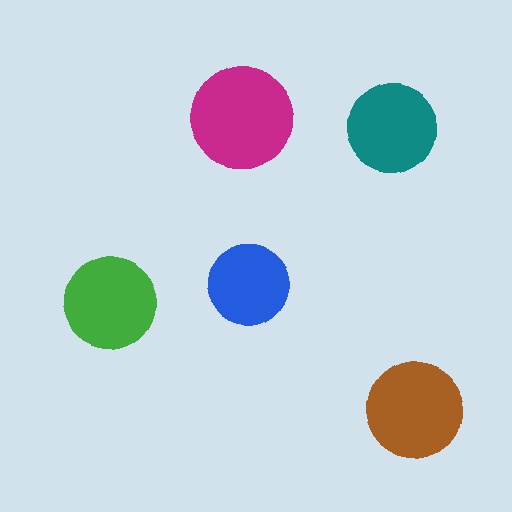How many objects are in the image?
There are 5 objects in the image.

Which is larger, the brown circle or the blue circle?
The brown one.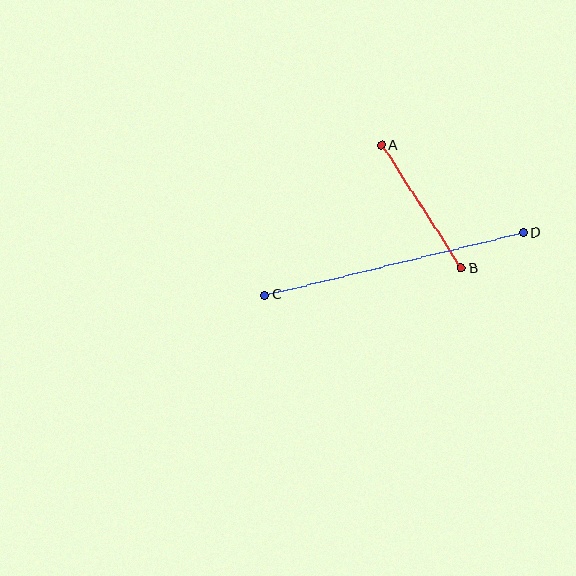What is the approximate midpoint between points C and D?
The midpoint is at approximately (394, 264) pixels.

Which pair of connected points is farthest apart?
Points C and D are farthest apart.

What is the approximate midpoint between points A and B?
The midpoint is at approximately (422, 207) pixels.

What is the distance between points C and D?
The distance is approximately 265 pixels.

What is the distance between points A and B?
The distance is approximately 147 pixels.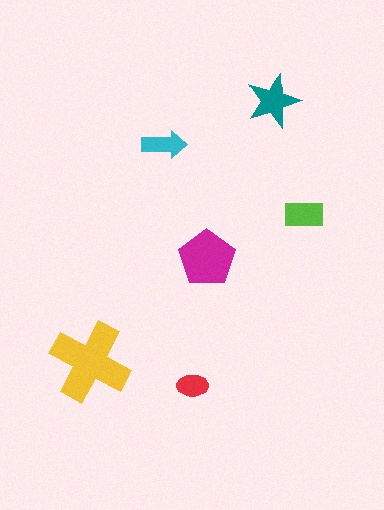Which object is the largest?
The yellow cross.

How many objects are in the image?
There are 6 objects in the image.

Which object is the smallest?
The red ellipse.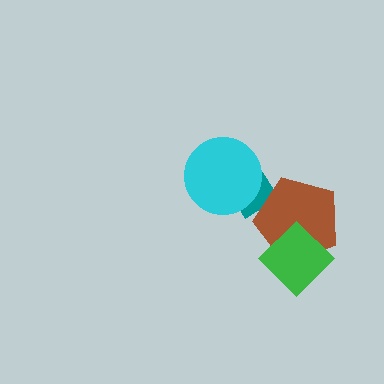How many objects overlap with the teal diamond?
2 objects overlap with the teal diamond.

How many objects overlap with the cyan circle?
1 object overlaps with the cyan circle.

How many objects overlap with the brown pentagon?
2 objects overlap with the brown pentagon.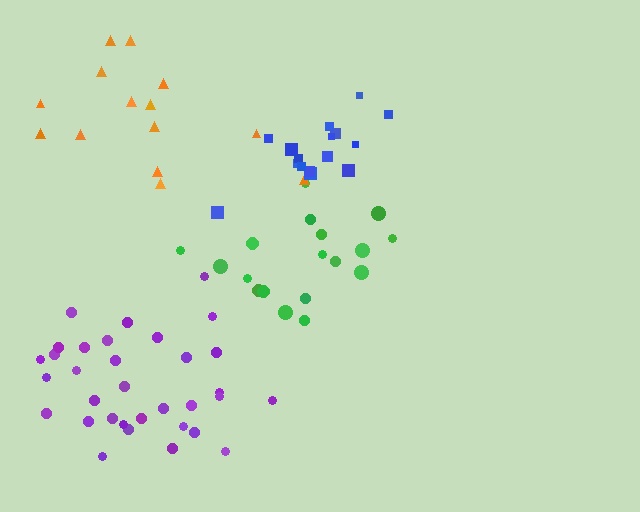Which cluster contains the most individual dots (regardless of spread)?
Purple (33).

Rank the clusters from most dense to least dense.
blue, purple, orange, green.